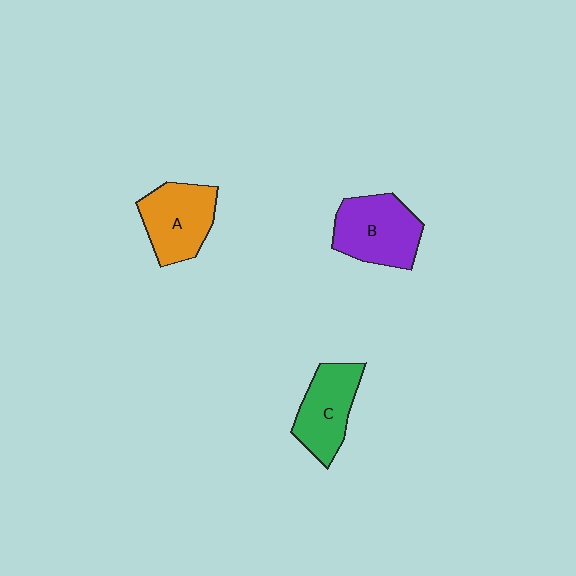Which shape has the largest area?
Shape B (purple).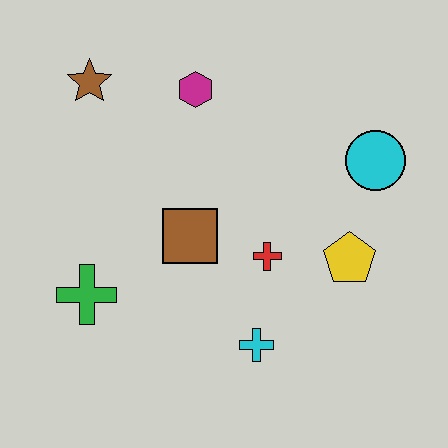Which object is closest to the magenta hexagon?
The brown star is closest to the magenta hexagon.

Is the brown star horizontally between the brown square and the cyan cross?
No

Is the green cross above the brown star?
No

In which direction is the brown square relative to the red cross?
The brown square is to the left of the red cross.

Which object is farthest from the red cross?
The brown star is farthest from the red cross.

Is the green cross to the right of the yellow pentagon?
No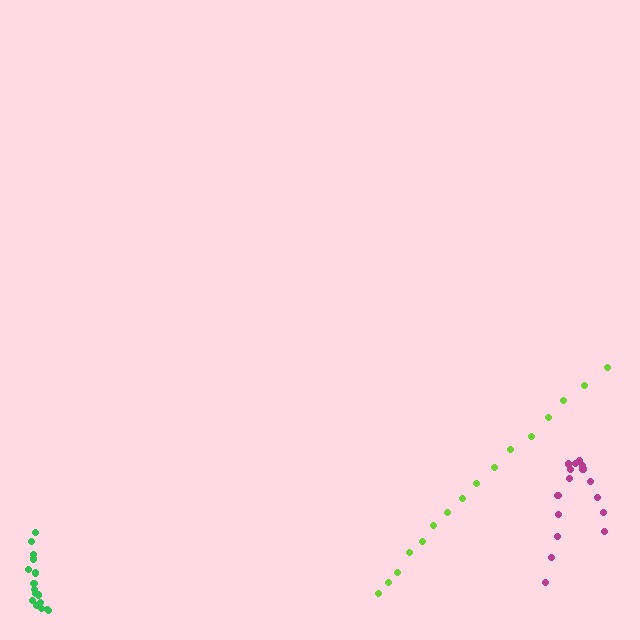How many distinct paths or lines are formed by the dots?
There are 3 distinct paths.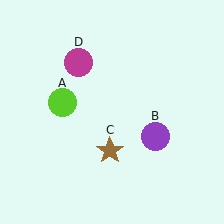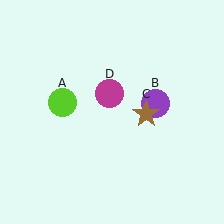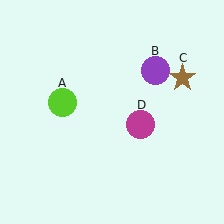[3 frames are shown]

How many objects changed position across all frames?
3 objects changed position: purple circle (object B), brown star (object C), magenta circle (object D).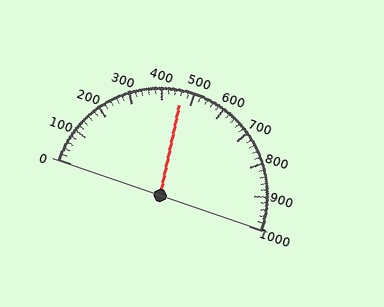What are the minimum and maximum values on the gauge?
The gauge ranges from 0 to 1000.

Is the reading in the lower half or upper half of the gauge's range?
The reading is in the lower half of the range (0 to 1000).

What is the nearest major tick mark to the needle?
The nearest major tick mark is 500.